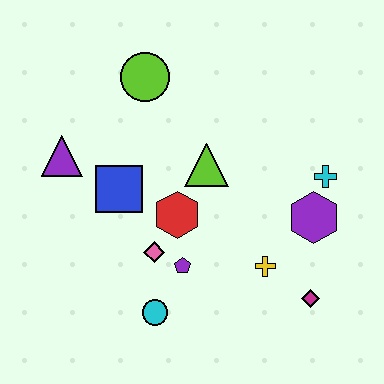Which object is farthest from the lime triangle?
The magenta diamond is farthest from the lime triangle.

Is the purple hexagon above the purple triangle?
No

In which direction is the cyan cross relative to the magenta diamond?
The cyan cross is above the magenta diamond.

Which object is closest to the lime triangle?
The red hexagon is closest to the lime triangle.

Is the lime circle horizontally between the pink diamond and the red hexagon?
No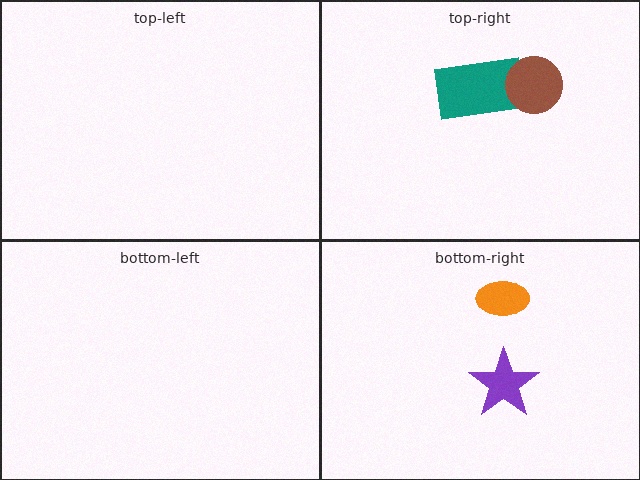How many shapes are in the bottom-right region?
2.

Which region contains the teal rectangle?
The top-right region.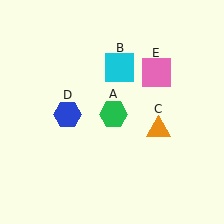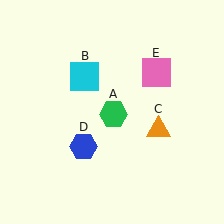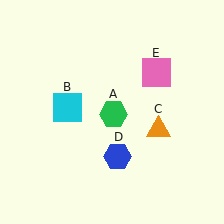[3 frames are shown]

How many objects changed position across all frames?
2 objects changed position: cyan square (object B), blue hexagon (object D).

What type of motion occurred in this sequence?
The cyan square (object B), blue hexagon (object D) rotated counterclockwise around the center of the scene.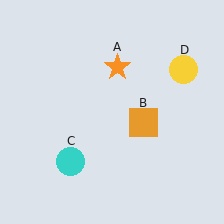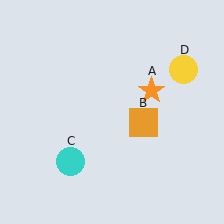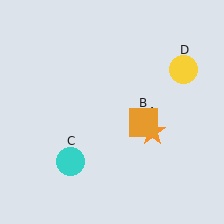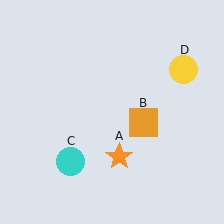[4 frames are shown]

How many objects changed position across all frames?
1 object changed position: orange star (object A).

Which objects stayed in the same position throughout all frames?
Orange square (object B) and cyan circle (object C) and yellow circle (object D) remained stationary.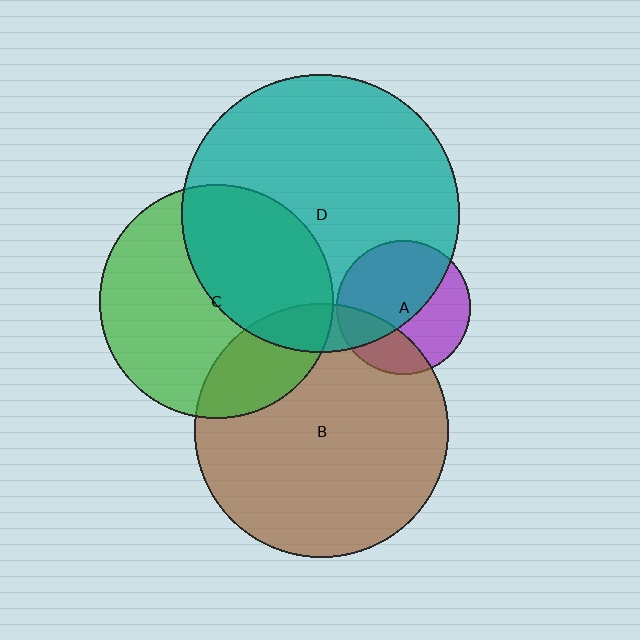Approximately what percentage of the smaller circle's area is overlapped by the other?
Approximately 10%.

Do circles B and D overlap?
Yes.